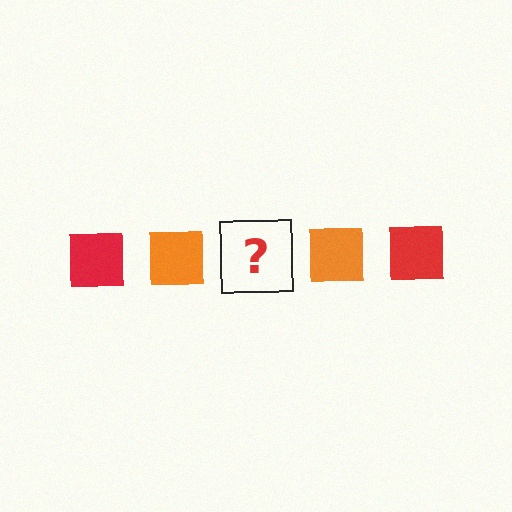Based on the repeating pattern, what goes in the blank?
The blank should be a red square.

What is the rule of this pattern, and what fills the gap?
The rule is that the pattern cycles through red, orange squares. The gap should be filled with a red square.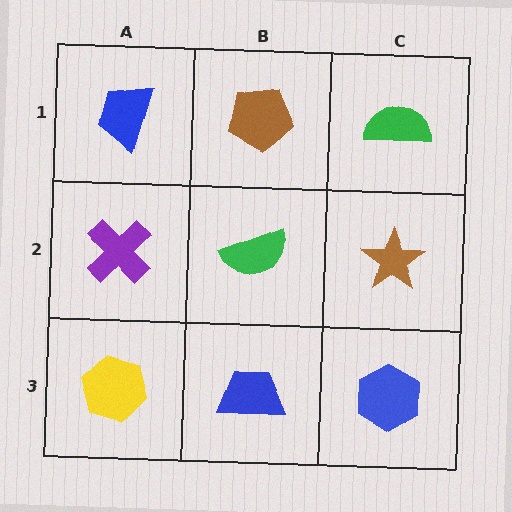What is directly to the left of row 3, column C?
A blue trapezoid.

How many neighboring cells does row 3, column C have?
2.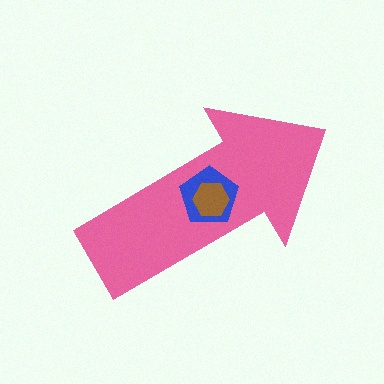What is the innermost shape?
The brown hexagon.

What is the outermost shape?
The pink arrow.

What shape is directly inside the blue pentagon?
The brown hexagon.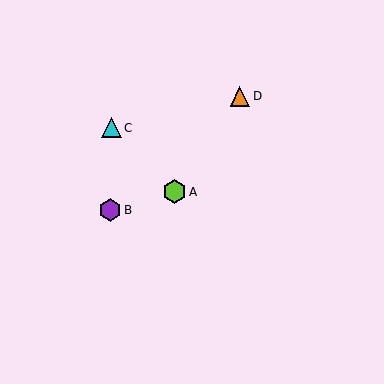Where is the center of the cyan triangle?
The center of the cyan triangle is at (111, 128).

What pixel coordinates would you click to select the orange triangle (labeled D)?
Click at (240, 96) to select the orange triangle D.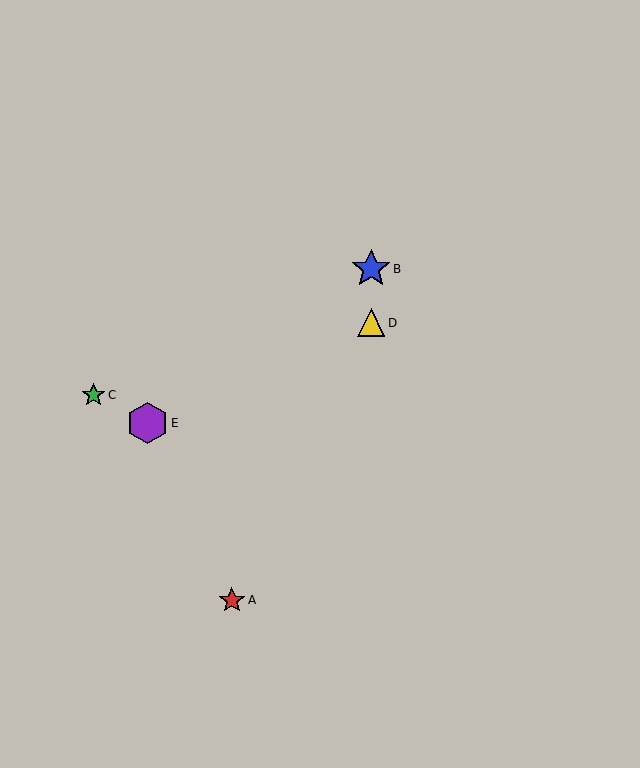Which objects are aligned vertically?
Objects B, D are aligned vertically.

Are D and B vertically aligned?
Yes, both are at x≈371.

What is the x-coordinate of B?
Object B is at x≈371.